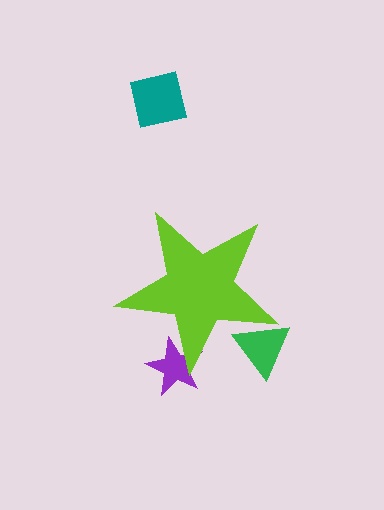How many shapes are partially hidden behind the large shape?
2 shapes are partially hidden.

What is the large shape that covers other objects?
A lime star.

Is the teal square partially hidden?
No, the teal square is fully visible.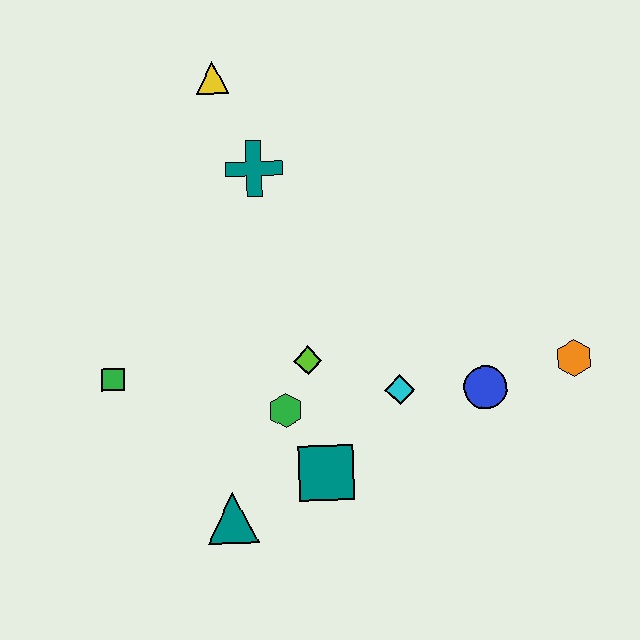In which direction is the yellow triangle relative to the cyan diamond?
The yellow triangle is above the cyan diamond.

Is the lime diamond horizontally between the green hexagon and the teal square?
Yes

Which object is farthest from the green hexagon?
The yellow triangle is farthest from the green hexagon.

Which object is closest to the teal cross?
The yellow triangle is closest to the teal cross.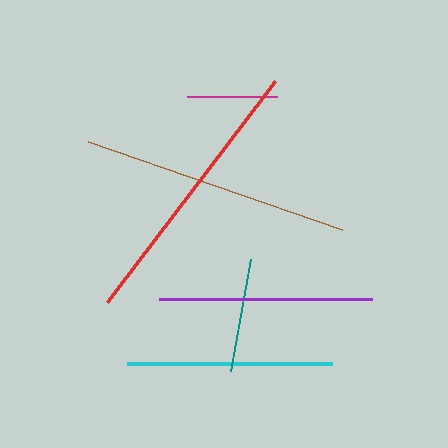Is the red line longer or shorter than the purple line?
The red line is longer than the purple line.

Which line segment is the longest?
The red line is the longest at approximately 277 pixels.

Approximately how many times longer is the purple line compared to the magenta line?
The purple line is approximately 2.4 times the length of the magenta line.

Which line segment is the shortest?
The magenta line is the shortest at approximately 91 pixels.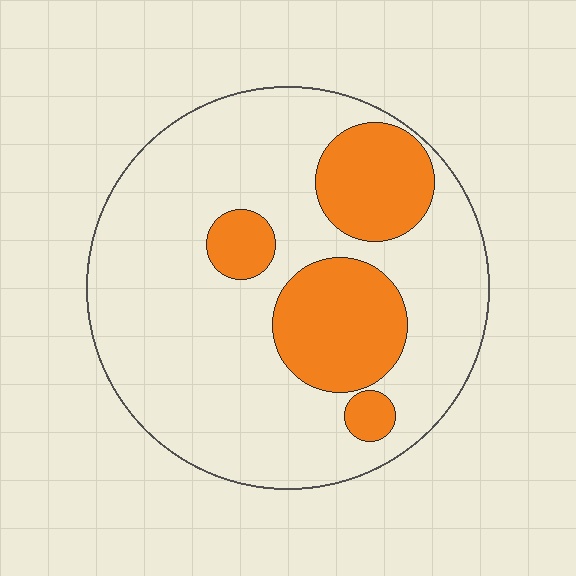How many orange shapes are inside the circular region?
4.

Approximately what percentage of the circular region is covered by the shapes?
Approximately 25%.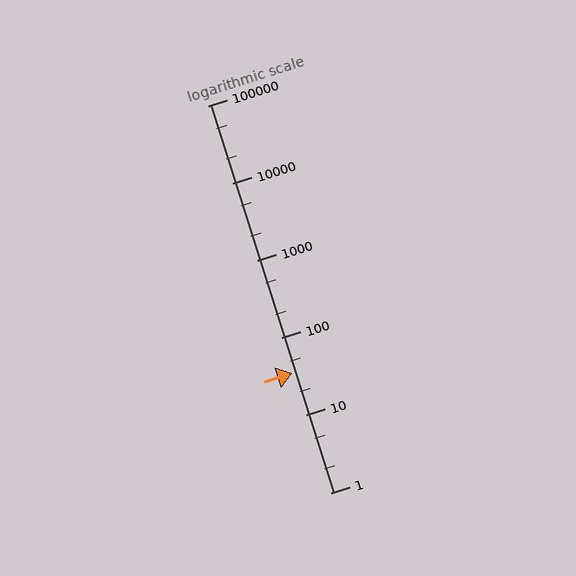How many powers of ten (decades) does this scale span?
The scale spans 5 decades, from 1 to 100000.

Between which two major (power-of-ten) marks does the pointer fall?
The pointer is between 10 and 100.